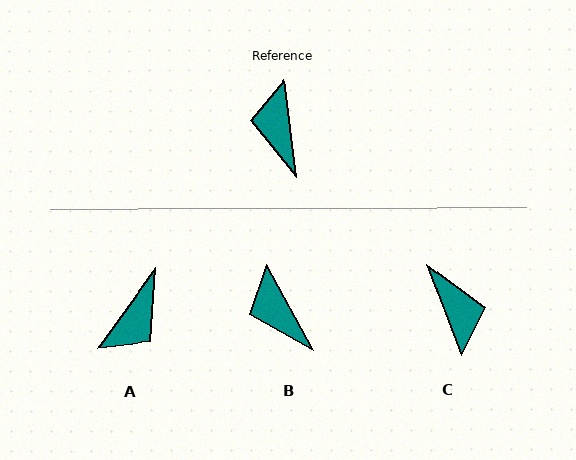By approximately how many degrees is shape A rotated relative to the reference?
Approximately 137 degrees counter-clockwise.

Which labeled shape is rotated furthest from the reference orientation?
C, about 166 degrees away.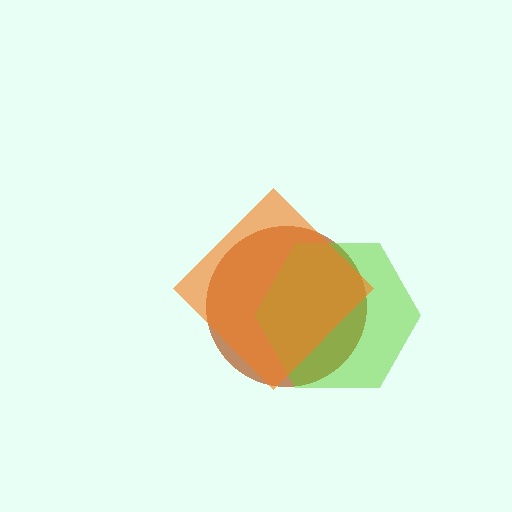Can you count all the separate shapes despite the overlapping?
Yes, there are 3 separate shapes.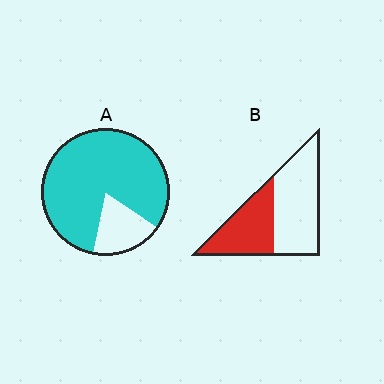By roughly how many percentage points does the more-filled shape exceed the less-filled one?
By roughly 40 percentage points (A over B).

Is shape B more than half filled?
No.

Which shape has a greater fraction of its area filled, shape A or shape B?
Shape A.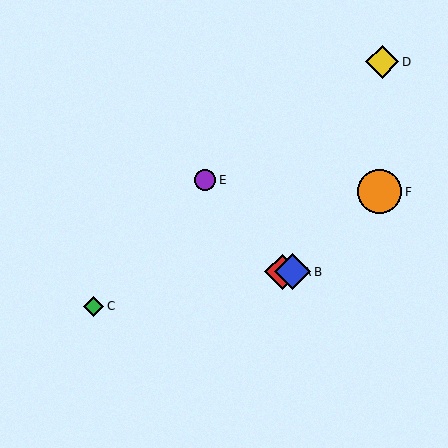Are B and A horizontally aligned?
Yes, both are at y≈272.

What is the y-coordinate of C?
Object C is at y≈306.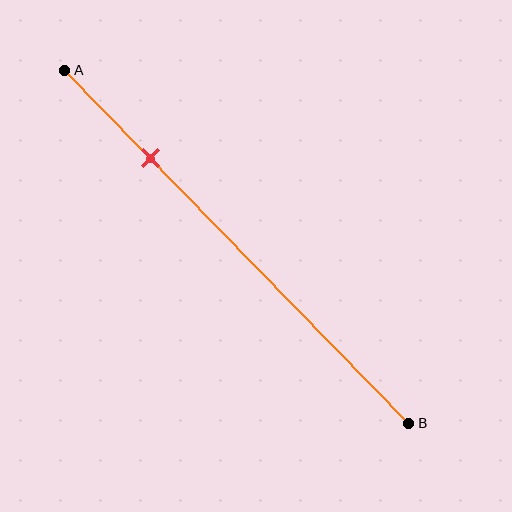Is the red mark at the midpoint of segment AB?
No, the mark is at about 25% from A, not at the 50% midpoint.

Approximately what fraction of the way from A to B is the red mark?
The red mark is approximately 25% of the way from A to B.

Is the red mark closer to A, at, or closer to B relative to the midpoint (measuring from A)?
The red mark is closer to point A than the midpoint of segment AB.